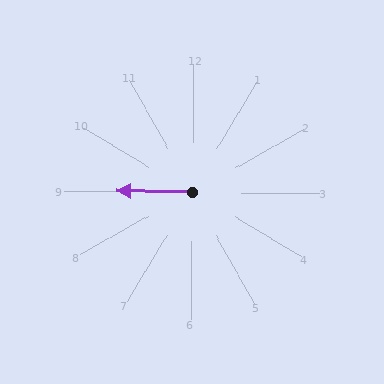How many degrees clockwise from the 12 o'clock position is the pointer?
Approximately 270 degrees.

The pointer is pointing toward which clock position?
Roughly 9 o'clock.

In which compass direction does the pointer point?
West.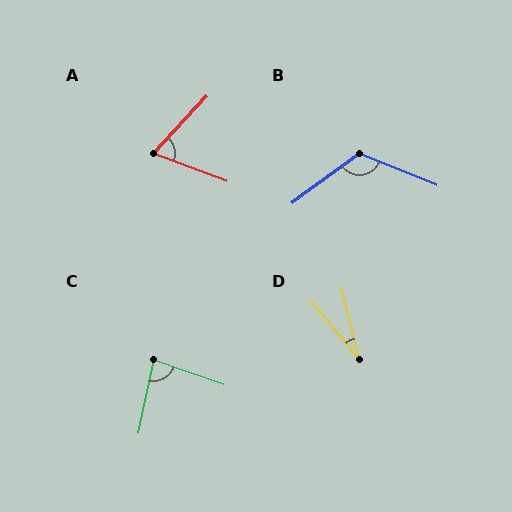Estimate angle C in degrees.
Approximately 83 degrees.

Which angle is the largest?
B, at approximately 122 degrees.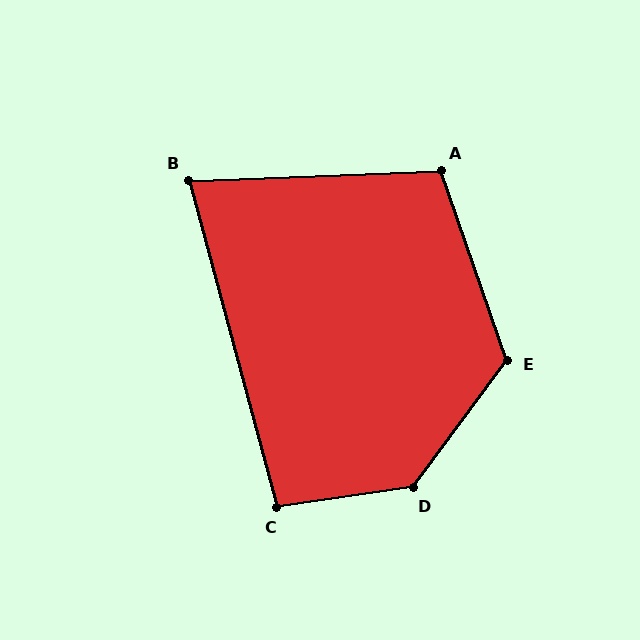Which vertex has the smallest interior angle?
B, at approximately 77 degrees.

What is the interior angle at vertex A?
Approximately 107 degrees (obtuse).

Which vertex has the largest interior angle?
D, at approximately 134 degrees.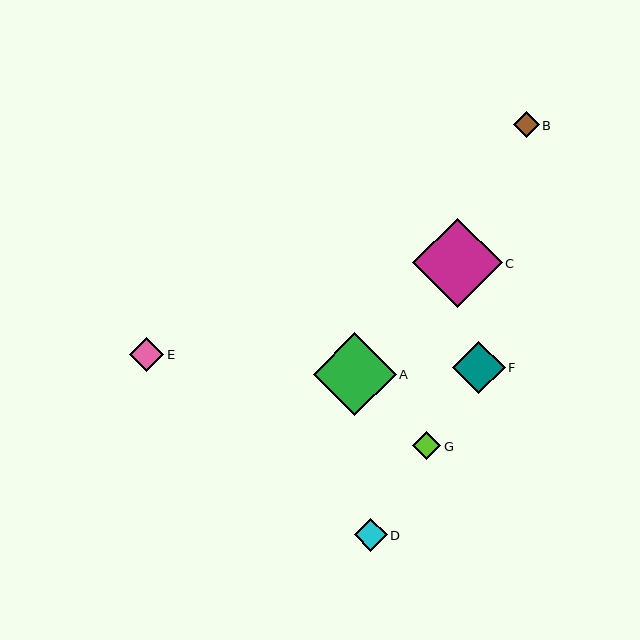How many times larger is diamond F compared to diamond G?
Diamond F is approximately 1.9 times the size of diamond G.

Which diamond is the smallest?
Diamond B is the smallest with a size of approximately 26 pixels.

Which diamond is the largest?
Diamond C is the largest with a size of approximately 90 pixels.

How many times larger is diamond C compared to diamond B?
Diamond C is approximately 3.5 times the size of diamond B.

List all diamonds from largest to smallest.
From largest to smallest: C, A, F, E, D, G, B.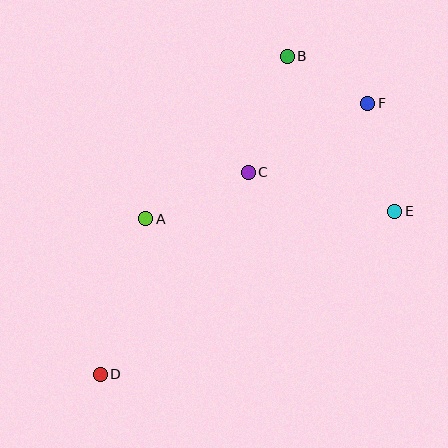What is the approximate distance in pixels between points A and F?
The distance between A and F is approximately 250 pixels.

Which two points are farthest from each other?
Points D and F are farthest from each other.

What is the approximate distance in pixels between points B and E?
The distance between B and E is approximately 188 pixels.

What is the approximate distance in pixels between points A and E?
The distance between A and E is approximately 249 pixels.